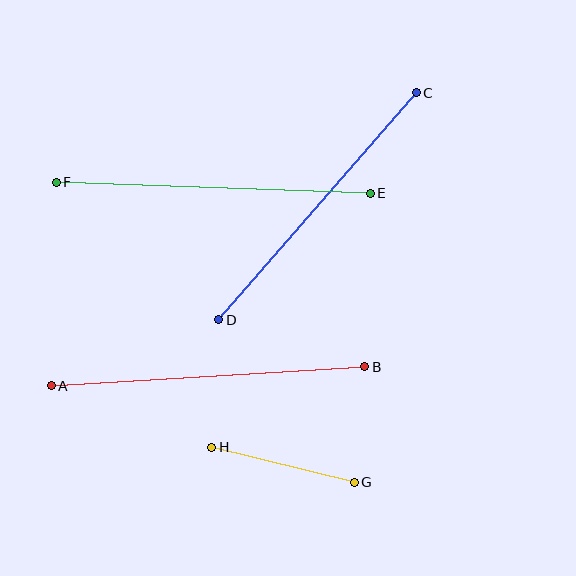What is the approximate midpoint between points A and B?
The midpoint is at approximately (208, 376) pixels.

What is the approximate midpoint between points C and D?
The midpoint is at approximately (318, 206) pixels.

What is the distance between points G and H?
The distance is approximately 147 pixels.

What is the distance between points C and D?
The distance is approximately 301 pixels.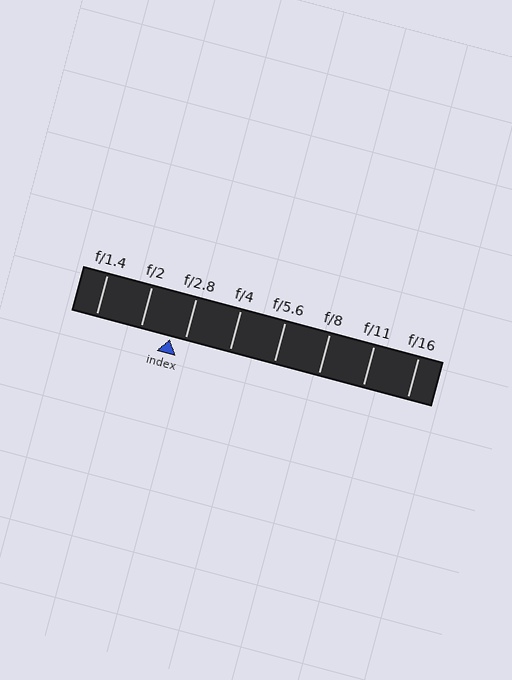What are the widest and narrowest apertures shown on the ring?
The widest aperture shown is f/1.4 and the narrowest is f/16.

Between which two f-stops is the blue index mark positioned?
The index mark is between f/2 and f/2.8.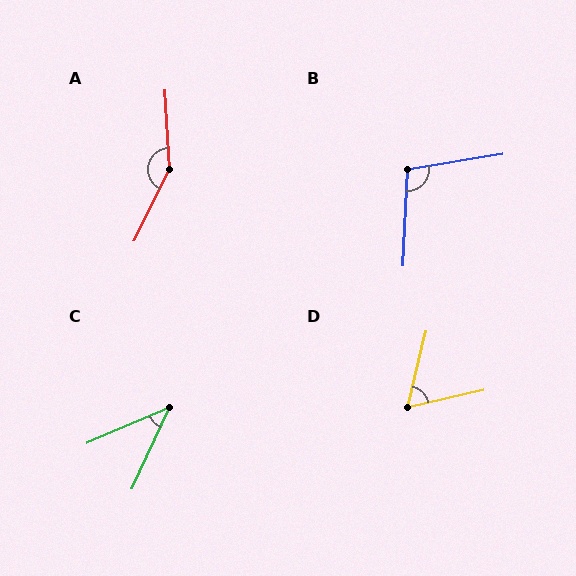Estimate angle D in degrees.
Approximately 64 degrees.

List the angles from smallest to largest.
C (42°), D (64°), B (102°), A (150°).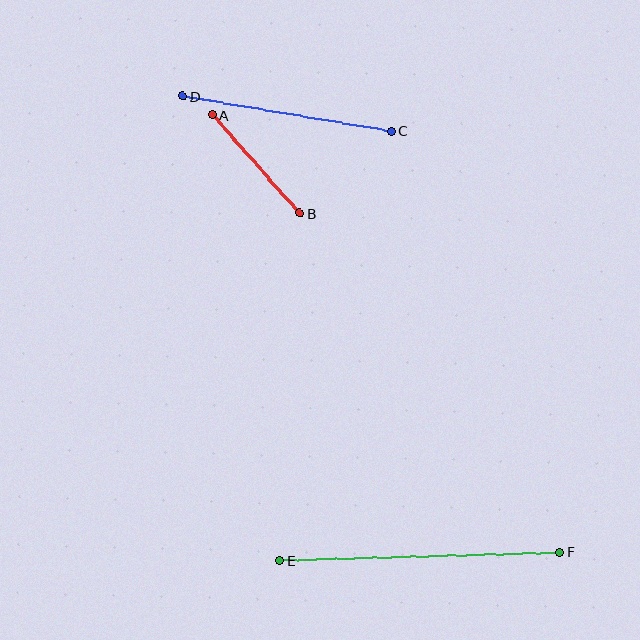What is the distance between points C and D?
The distance is approximately 211 pixels.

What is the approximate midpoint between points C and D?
The midpoint is at approximately (287, 114) pixels.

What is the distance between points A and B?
The distance is approximately 131 pixels.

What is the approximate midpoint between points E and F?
The midpoint is at approximately (420, 557) pixels.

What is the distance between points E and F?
The distance is approximately 280 pixels.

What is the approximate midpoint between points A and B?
The midpoint is at approximately (256, 164) pixels.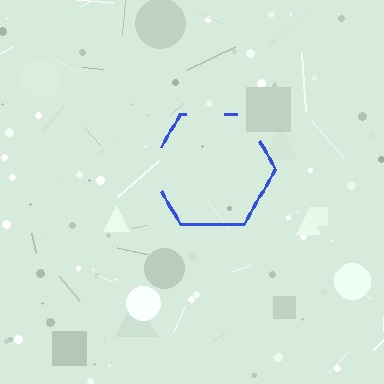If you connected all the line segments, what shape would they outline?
They would outline a hexagon.